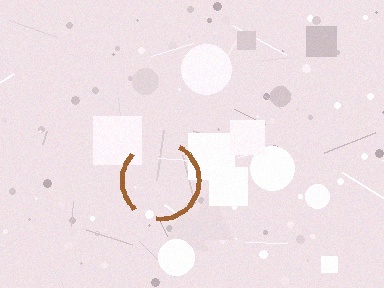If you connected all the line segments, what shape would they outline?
They would outline a circle.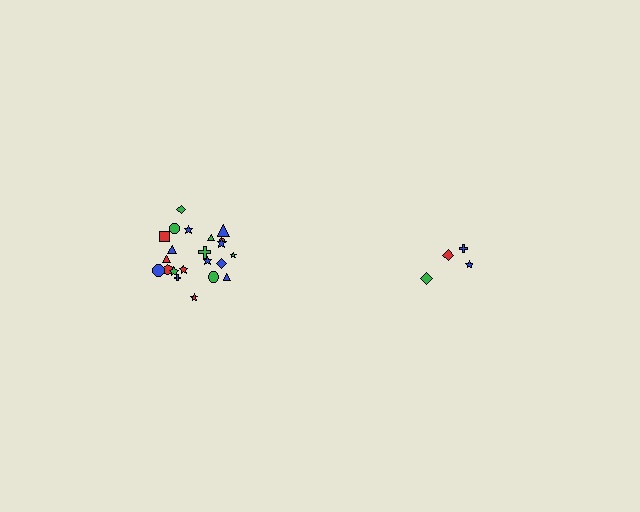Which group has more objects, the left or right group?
The left group.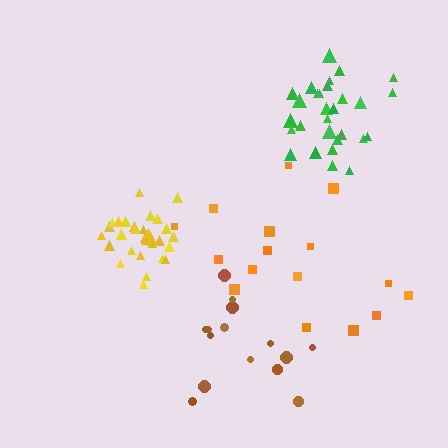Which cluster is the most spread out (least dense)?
Orange.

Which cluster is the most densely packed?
Yellow.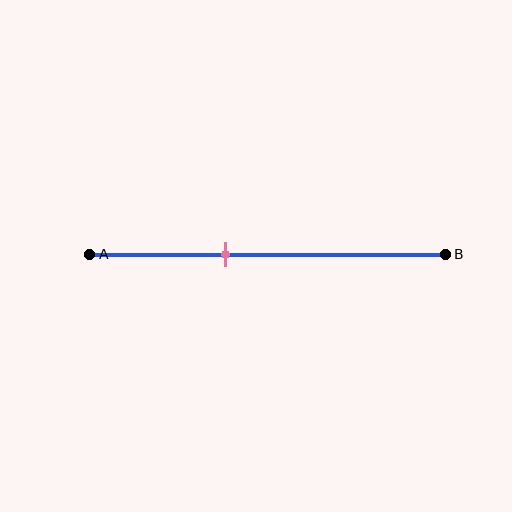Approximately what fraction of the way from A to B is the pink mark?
The pink mark is approximately 40% of the way from A to B.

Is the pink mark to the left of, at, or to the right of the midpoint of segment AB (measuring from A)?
The pink mark is to the left of the midpoint of segment AB.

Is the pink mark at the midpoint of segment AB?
No, the mark is at about 40% from A, not at the 50% midpoint.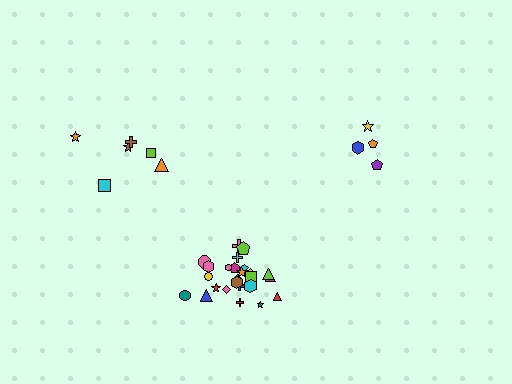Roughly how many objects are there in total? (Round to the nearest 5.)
Roughly 35 objects in total.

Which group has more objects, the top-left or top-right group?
The top-left group.